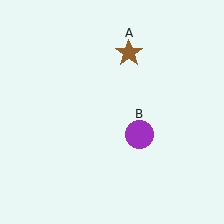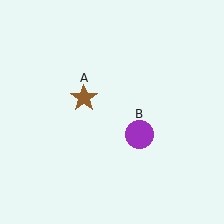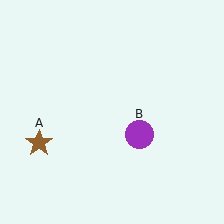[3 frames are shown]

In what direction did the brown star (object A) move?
The brown star (object A) moved down and to the left.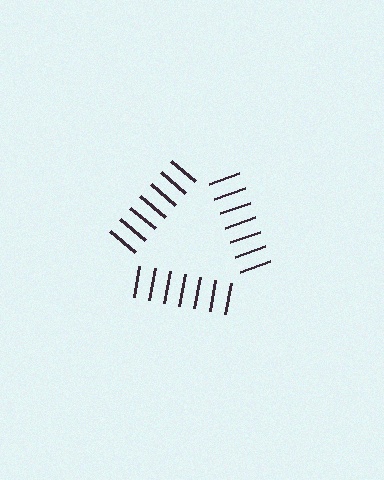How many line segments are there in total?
21 — 7 along each of the 3 edges.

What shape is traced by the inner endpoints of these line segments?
An illusory triangle — the line segments terminate on its edges but no continuous stroke is drawn.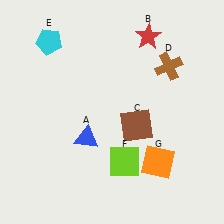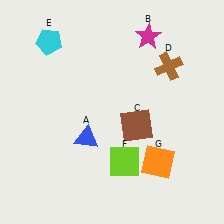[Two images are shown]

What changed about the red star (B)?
In Image 1, B is red. In Image 2, it changed to magenta.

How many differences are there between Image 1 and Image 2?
There is 1 difference between the two images.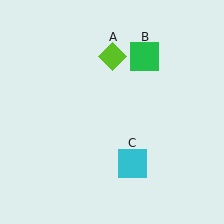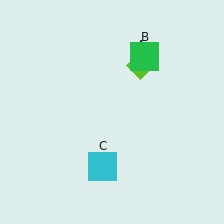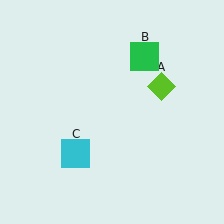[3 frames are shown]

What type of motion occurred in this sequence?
The lime diamond (object A), cyan square (object C) rotated clockwise around the center of the scene.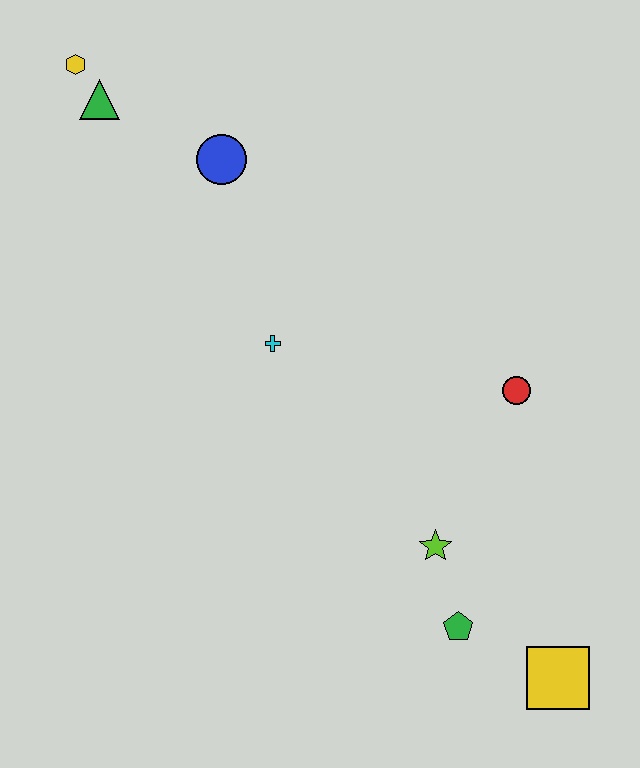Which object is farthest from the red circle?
The yellow hexagon is farthest from the red circle.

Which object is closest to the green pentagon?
The lime star is closest to the green pentagon.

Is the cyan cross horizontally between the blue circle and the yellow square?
Yes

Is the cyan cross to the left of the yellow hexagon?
No